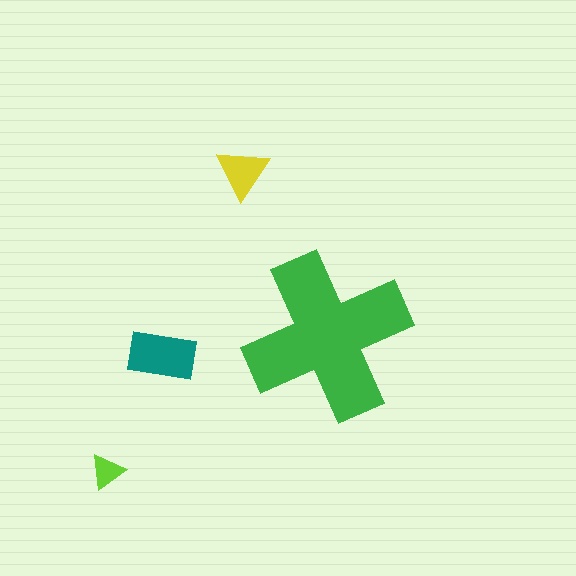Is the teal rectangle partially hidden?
No, the teal rectangle is fully visible.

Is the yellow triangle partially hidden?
No, the yellow triangle is fully visible.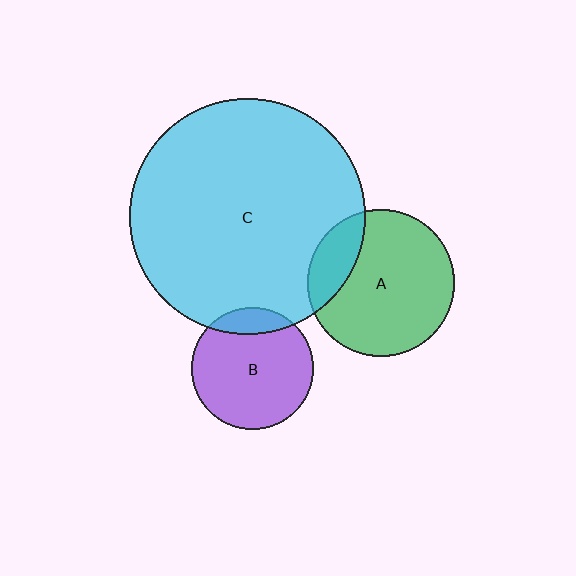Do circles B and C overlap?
Yes.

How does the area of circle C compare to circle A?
Approximately 2.6 times.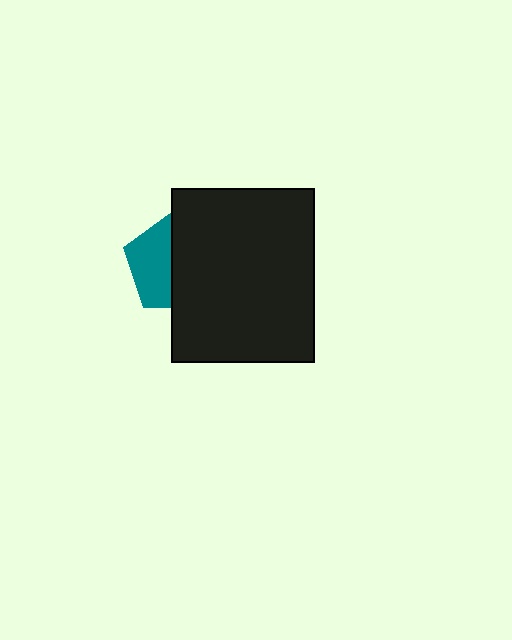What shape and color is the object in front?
The object in front is a black rectangle.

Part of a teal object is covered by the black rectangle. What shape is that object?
It is a pentagon.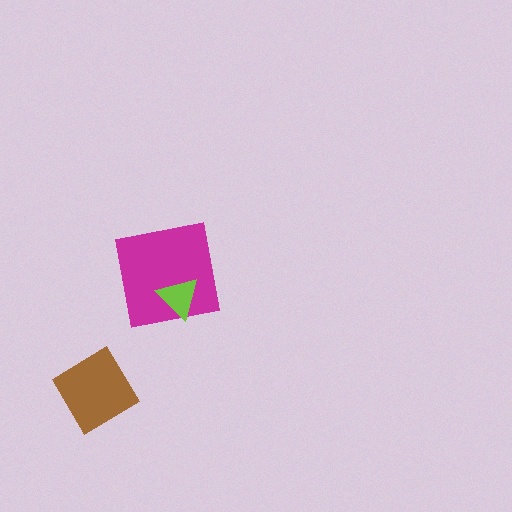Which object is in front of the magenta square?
The lime triangle is in front of the magenta square.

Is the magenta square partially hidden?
Yes, it is partially covered by another shape.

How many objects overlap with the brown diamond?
0 objects overlap with the brown diamond.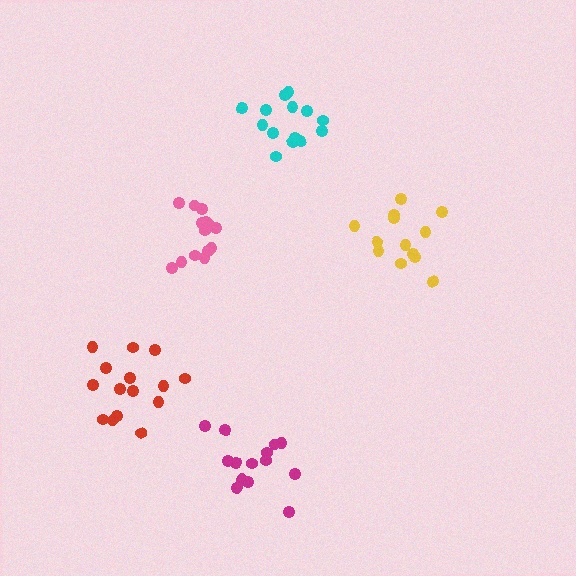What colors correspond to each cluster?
The clusters are colored: magenta, red, pink, yellow, cyan.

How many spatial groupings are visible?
There are 5 spatial groupings.